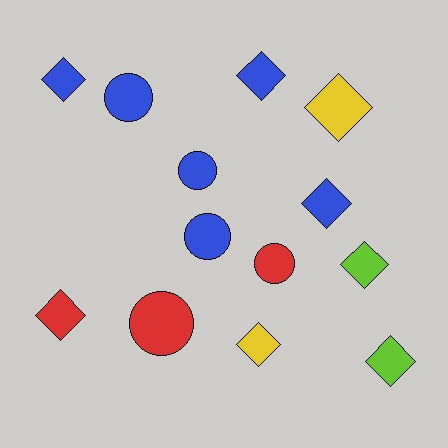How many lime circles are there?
There are no lime circles.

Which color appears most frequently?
Blue, with 6 objects.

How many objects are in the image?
There are 13 objects.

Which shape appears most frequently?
Diamond, with 8 objects.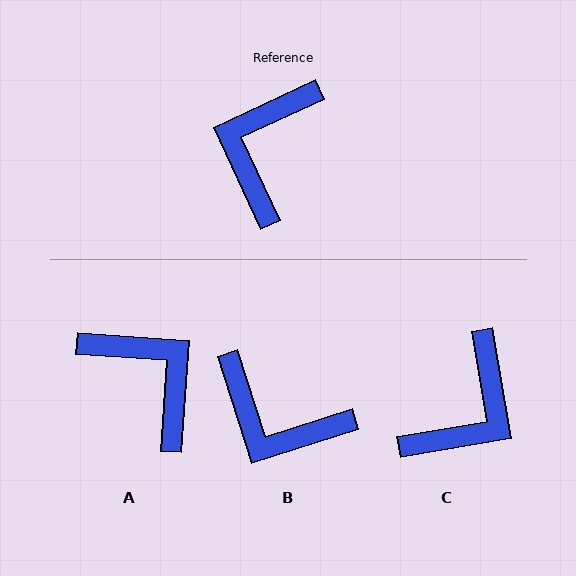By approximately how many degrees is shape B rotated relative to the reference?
Approximately 83 degrees counter-clockwise.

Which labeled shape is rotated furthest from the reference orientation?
C, about 164 degrees away.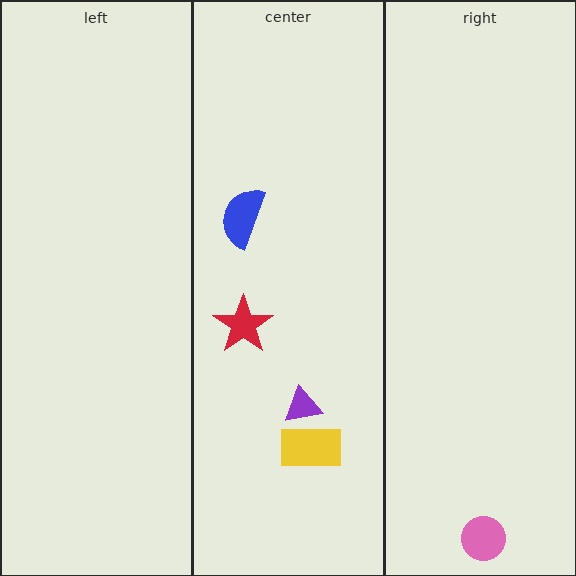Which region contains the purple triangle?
The center region.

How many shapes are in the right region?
1.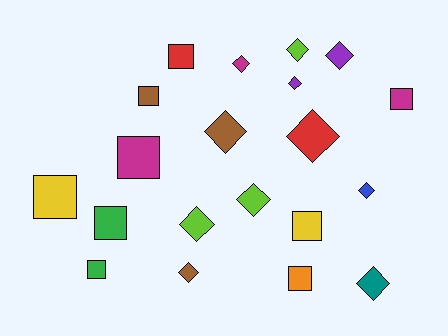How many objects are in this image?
There are 20 objects.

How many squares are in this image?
There are 9 squares.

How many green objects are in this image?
There are 2 green objects.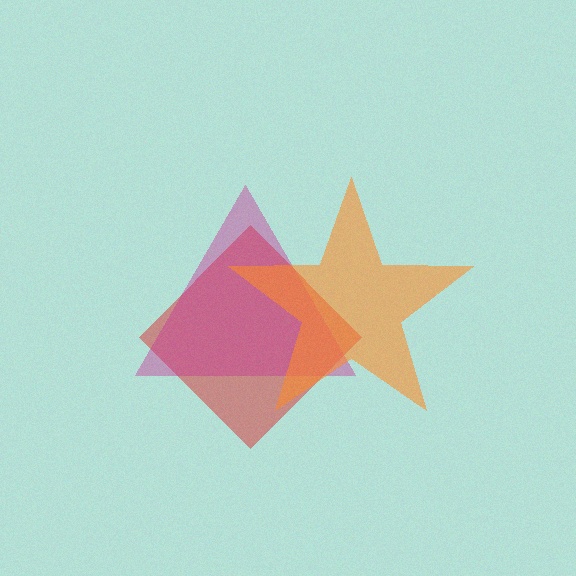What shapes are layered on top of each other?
The layered shapes are: a red diamond, a magenta triangle, an orange star.